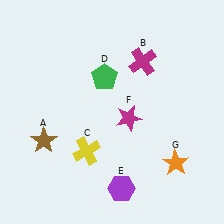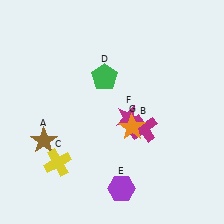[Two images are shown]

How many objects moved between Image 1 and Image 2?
3 objects moved between the two images.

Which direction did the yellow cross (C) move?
The yellow cross (C) moved left.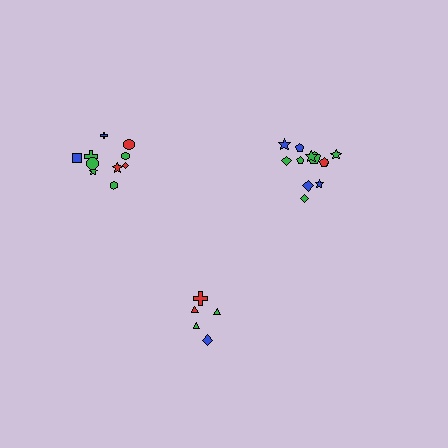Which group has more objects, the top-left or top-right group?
The top-right group.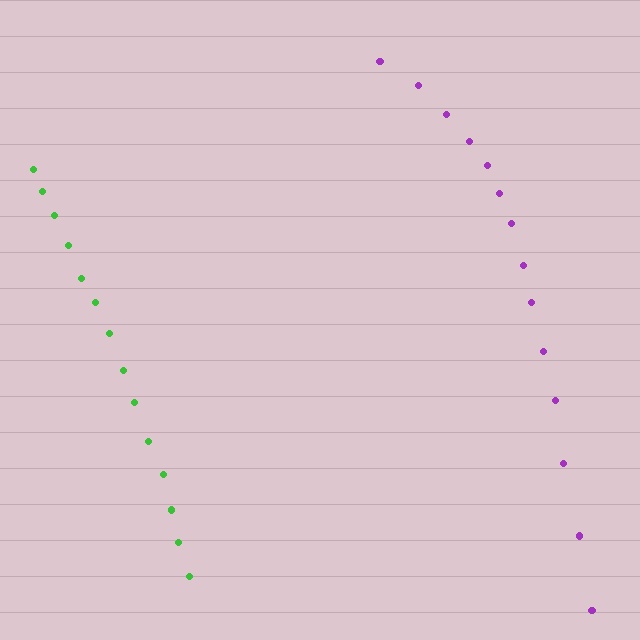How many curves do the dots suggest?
There are 2 distinct paths.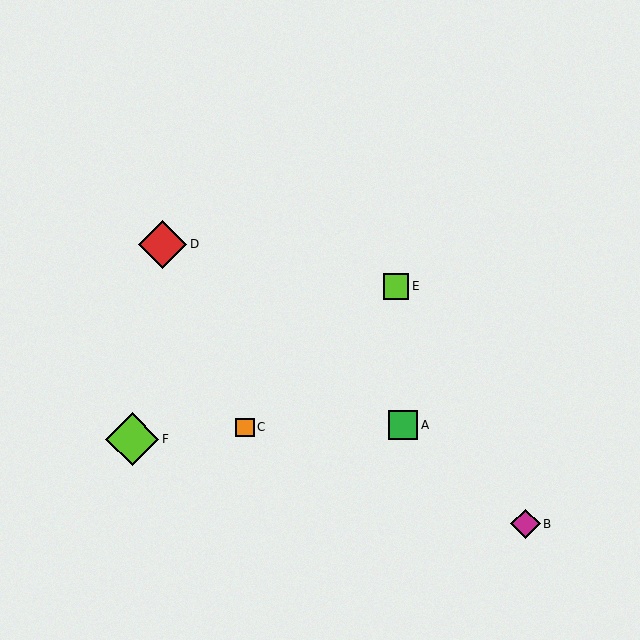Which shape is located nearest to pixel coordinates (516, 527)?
The magenta diamond (labeled B) at (525, 524) is nearest to that location.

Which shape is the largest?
The lime diamond (labeled F) is the largest.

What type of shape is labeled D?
Shape D is a red diamond.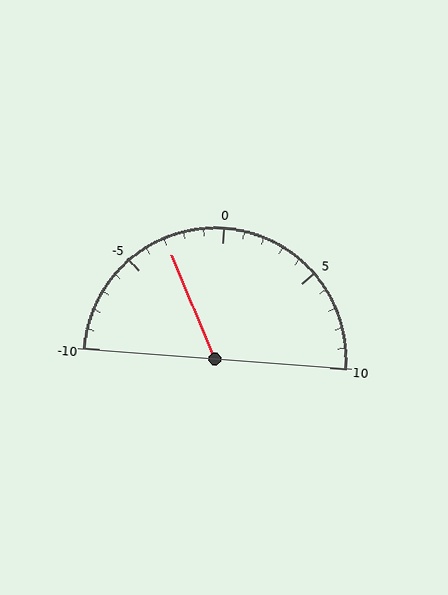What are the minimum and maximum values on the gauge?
The gauge ranges from -10 to 10.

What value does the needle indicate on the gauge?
The needle indicates approximately -3.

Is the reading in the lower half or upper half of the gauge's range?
The reading is in the lower half of the range (-10 to 10).